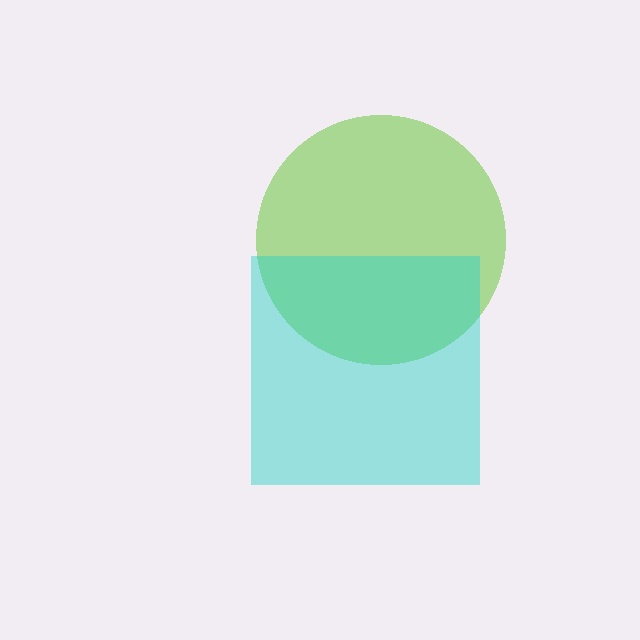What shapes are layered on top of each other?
The layered shapes are: a lime circle, a cyan square.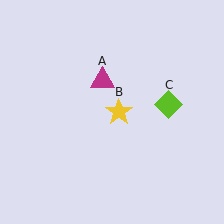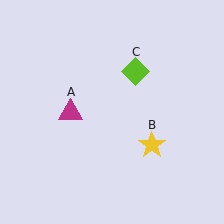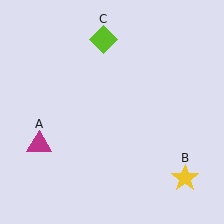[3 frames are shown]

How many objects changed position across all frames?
3 objects changed position: magenta triangle (object A), yellow star (object B), lime diamond (object C).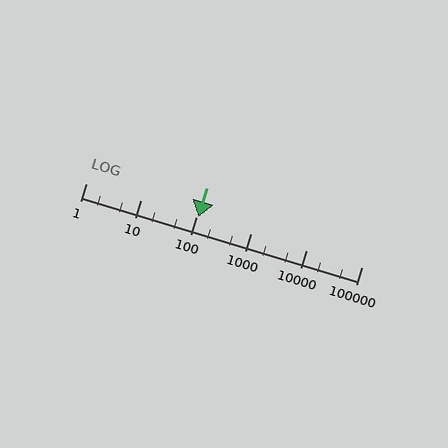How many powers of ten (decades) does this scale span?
The scale spans 5 decades, from 1 to 100000.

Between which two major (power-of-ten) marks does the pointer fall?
The pointer is between 100 and 1000.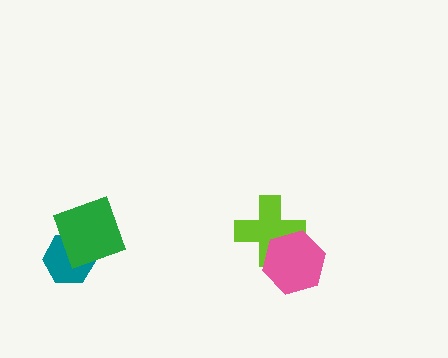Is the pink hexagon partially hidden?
No, no other shape covers it.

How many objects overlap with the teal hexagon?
1 object overlaps with the teal hexagon.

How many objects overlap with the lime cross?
1 object overlaps with the lime cross.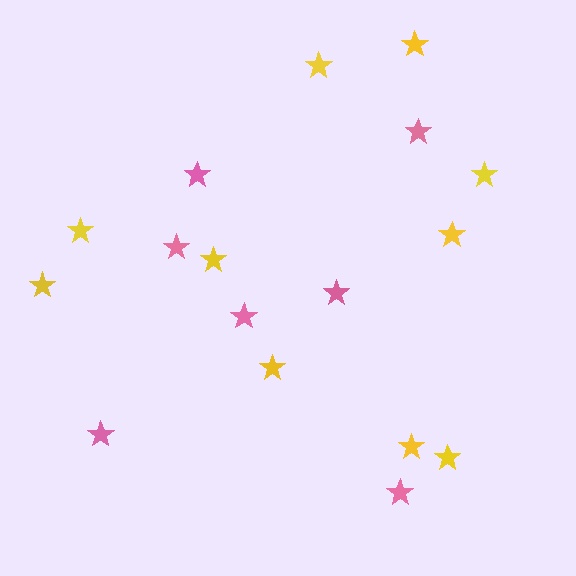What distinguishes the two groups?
There are 2 groups: one group of pink stars (7) and one group of yellow stars (10).